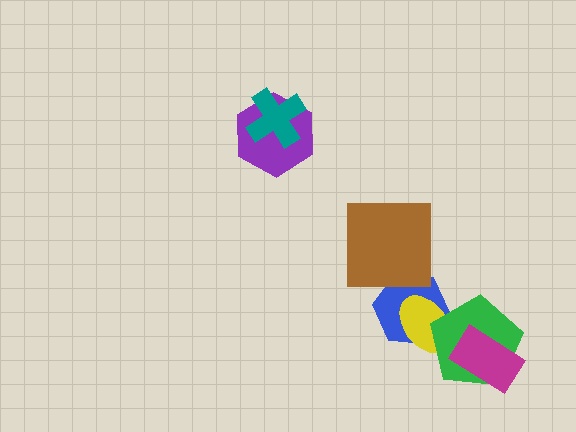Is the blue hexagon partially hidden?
Yes, it is partially covered by another shape.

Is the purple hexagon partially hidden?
Yes, it is partially covered by another shape.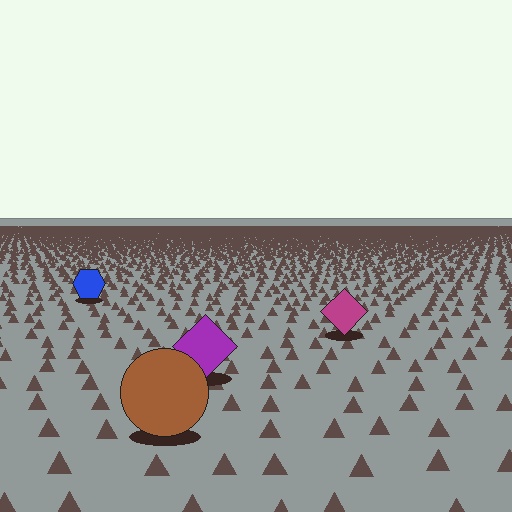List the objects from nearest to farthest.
From nearest to farthest: the brown circle, the purple diamond, the magenta diamond, the blue hexagon.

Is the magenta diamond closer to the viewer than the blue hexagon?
Yes. The magenta diamond is closer — you can tell from the texture gradient: the ground texture is coarser near it.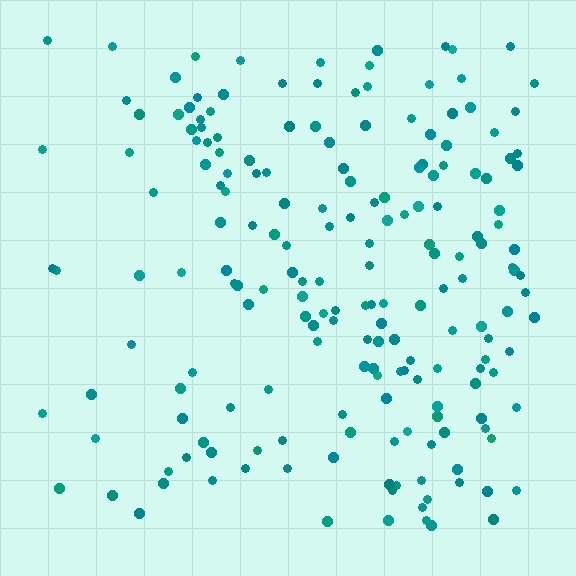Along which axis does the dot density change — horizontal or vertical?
Horizontal.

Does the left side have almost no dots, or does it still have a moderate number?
Still a moderate number, just noticeably fewer than the right.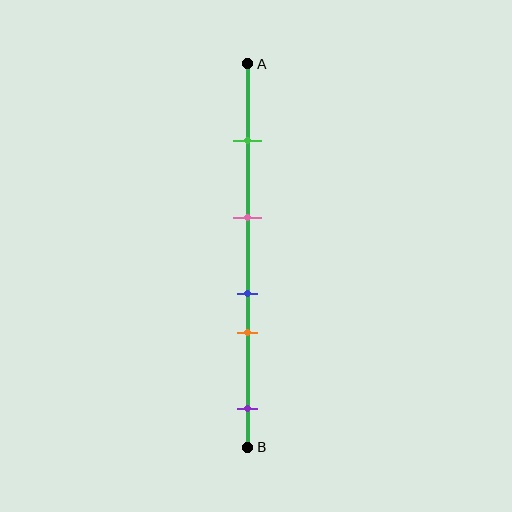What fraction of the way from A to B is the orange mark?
The orange mark is approximately 70% (0.7) of the way from A to B.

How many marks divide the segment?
There are 5 marks dividing the segment.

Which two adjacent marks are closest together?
The blue and orange marks are the closest adjacent pair.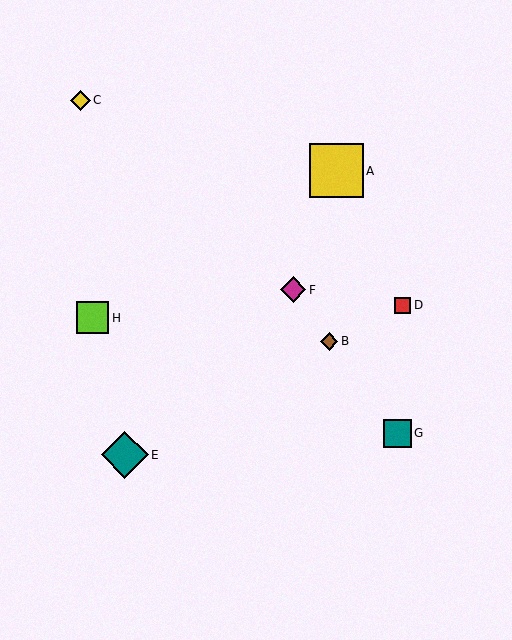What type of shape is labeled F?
Shape F is a magenta diamond.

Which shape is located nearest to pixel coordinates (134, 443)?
The teal diamond (labeled E) at (125, 455) is nearest to that location.